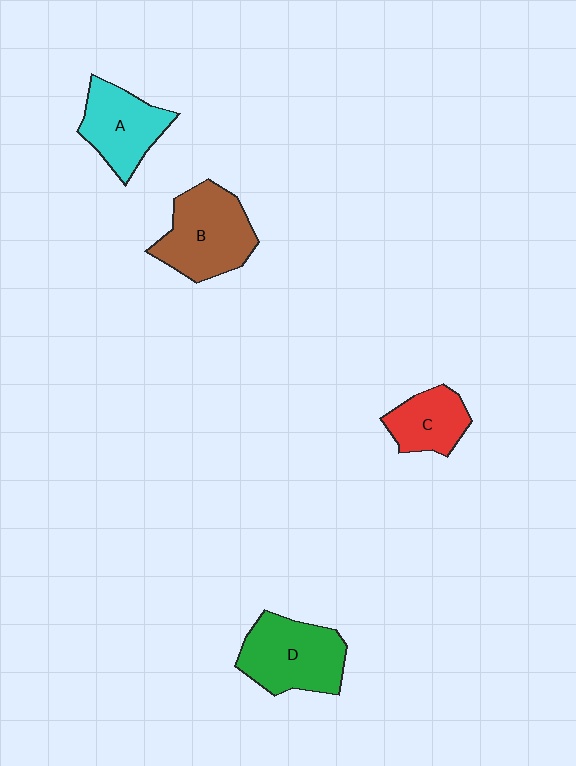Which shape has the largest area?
Shape B (brown).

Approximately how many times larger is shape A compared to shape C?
Approximately 1.3 times.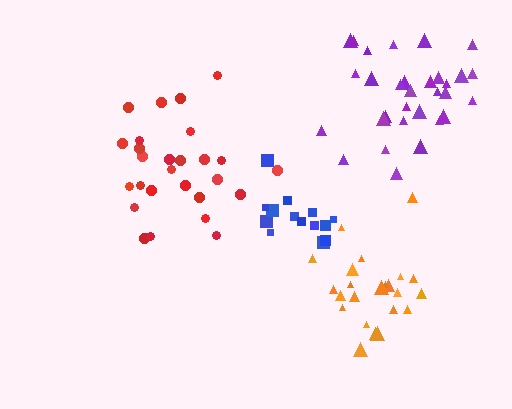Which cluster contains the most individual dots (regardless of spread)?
Purple (31).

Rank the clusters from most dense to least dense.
orange, purple, blue, red.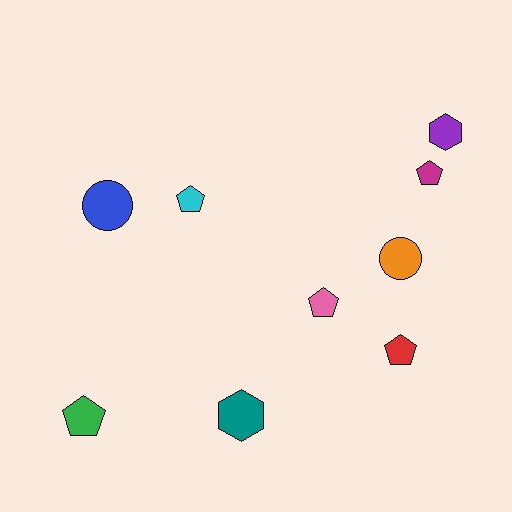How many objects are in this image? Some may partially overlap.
There are 9 objects.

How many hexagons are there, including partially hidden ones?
There are 2 hexagons.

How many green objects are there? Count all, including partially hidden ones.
There is 1 green object.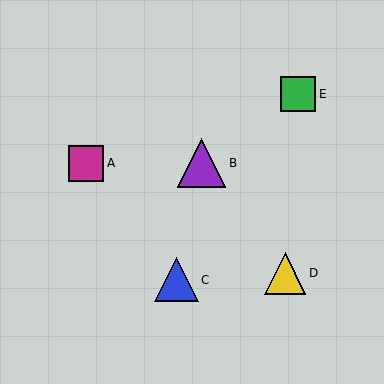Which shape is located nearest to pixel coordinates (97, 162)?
The magenta square (labeled A) at (86, 163) is nearest to that location.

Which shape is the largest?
The purple triangle (labeled B) is the largest.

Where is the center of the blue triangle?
The center of the blue triangle is at (177, 280).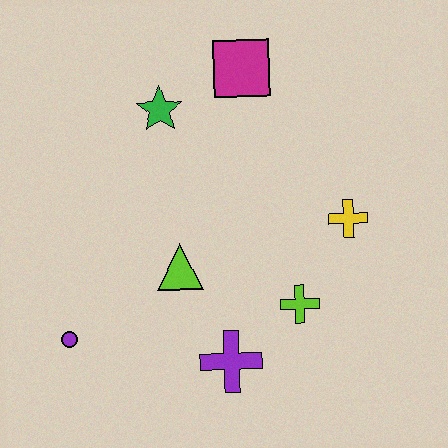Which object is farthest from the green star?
The purple cross is farthest from the green star.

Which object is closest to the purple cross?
The lime cross is closest to the purple cross.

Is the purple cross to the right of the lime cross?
No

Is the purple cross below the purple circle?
Yes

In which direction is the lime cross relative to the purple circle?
The lime cross is to the right of the purple circle.